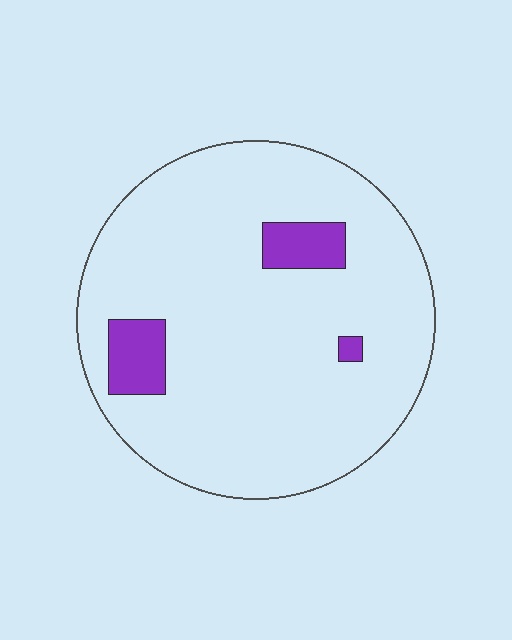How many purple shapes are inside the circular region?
3.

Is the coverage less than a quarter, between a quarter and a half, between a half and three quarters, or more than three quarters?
Less than a quarter.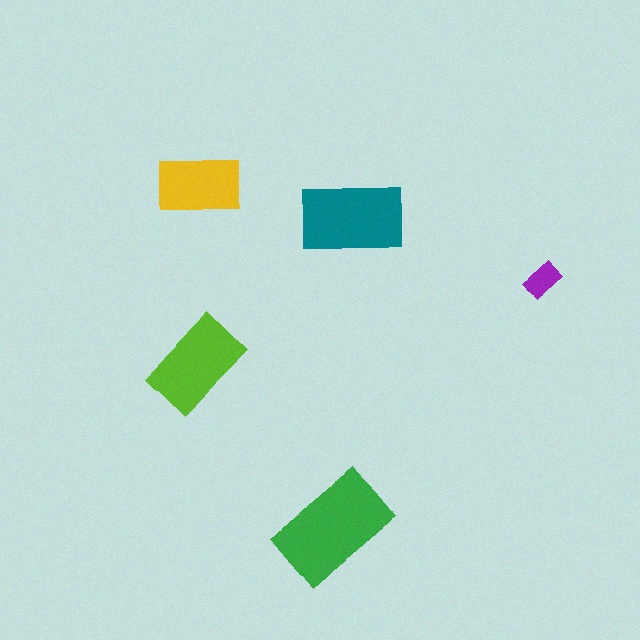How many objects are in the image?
There are 5 objects in the image.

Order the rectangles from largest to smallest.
the green one, the teal one, the lime one, the yellow one, the purple one.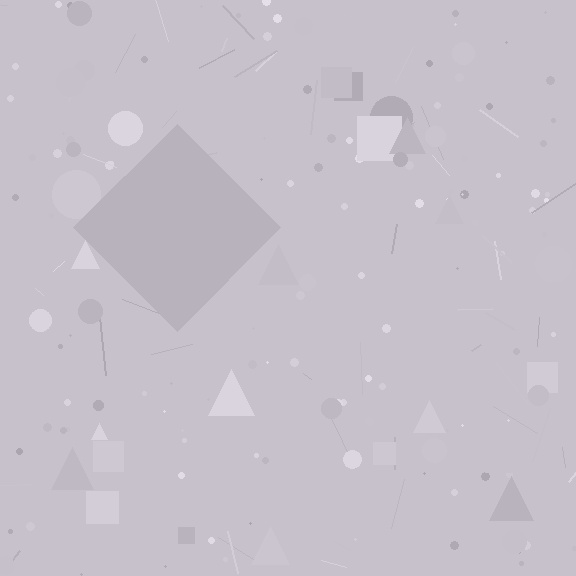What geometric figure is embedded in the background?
A diamond is embedded in the background.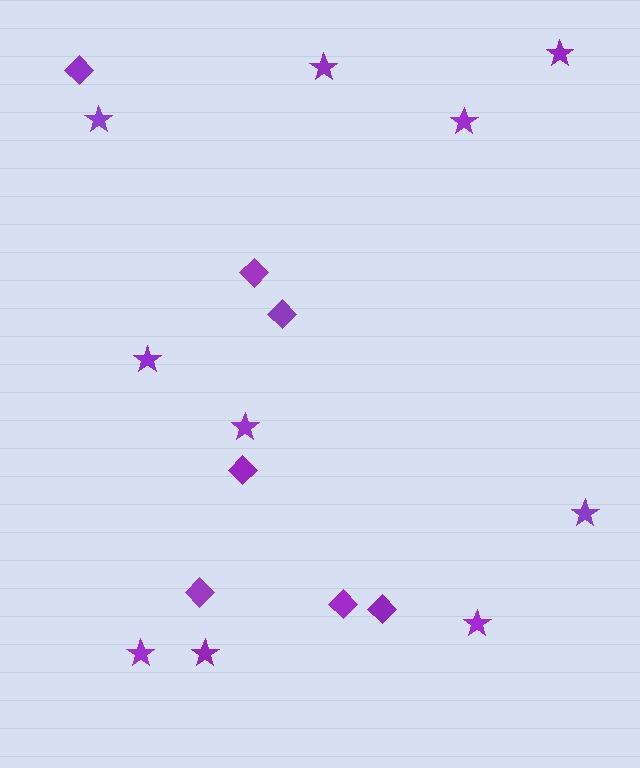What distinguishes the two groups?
There are 2 groups: one group of stars (10) and one group of diamonds (7).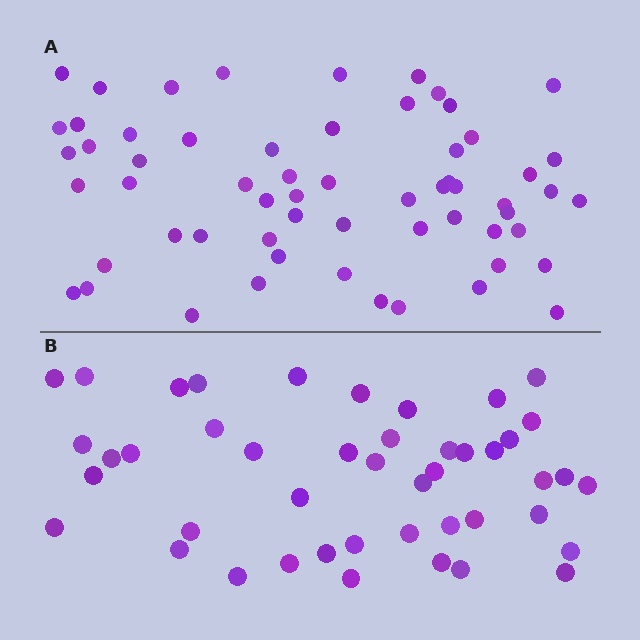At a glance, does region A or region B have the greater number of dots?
Region A (the top region) has more dots.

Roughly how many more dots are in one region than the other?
Region A has approximately 15 more dots than region B.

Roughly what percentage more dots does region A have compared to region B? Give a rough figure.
About 35% more.